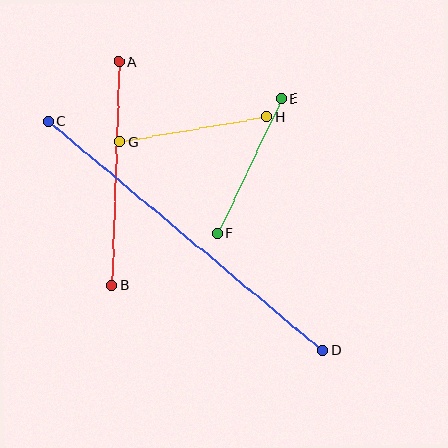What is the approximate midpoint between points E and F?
The midpoint is at approximately (250, 166) pixels.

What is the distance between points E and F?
The distance is approximately 149 pixels.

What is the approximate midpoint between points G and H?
The midpoint is at approximately (193, 129) pixels.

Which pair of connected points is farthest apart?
Points C and D are farthest apart.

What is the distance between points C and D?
The distance is approximately 357 pixels.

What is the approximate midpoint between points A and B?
The midpoint is at approximately (115, 174) pixels.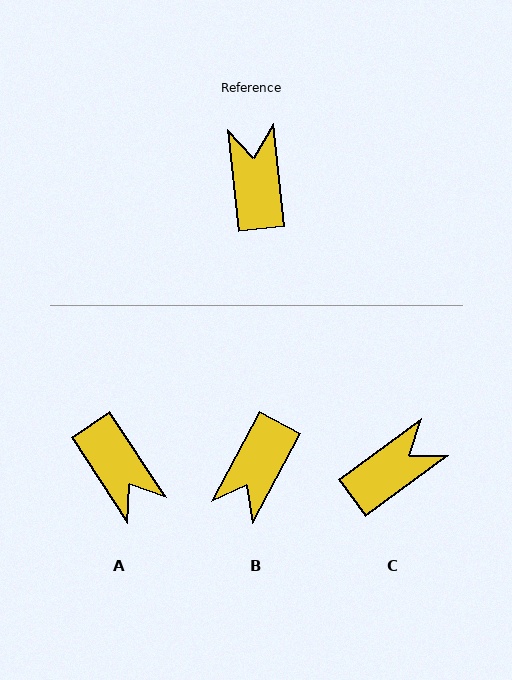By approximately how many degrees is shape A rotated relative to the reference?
Approximately 153 degrees clockwise.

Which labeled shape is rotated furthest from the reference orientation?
A, about 153 degrees away.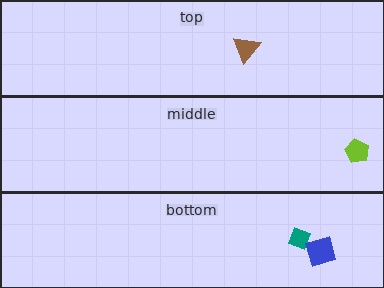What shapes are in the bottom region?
The teal diamond, the blue square.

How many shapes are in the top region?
1.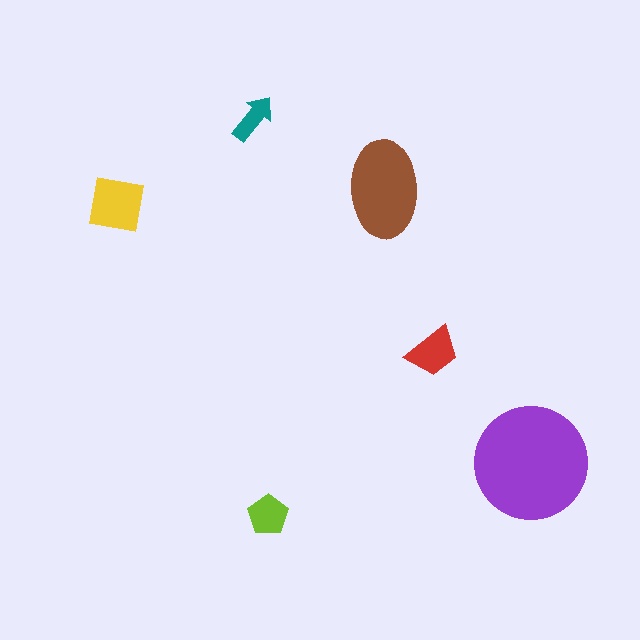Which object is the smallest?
The teal arrow.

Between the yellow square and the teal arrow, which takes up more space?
The yellow square.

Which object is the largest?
The purple circle.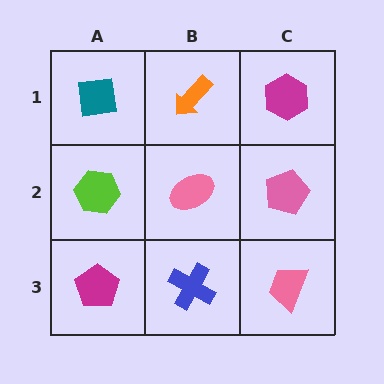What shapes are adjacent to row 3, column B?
A pink ellipse (row 2, column B), a magenta pentagon (row 3, column A), a pink trapezoid (row 3, column C).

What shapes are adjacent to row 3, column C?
A pink pentagon (row 2, column C), a blue cross (row 3, column B).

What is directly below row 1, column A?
A lime hexagon.